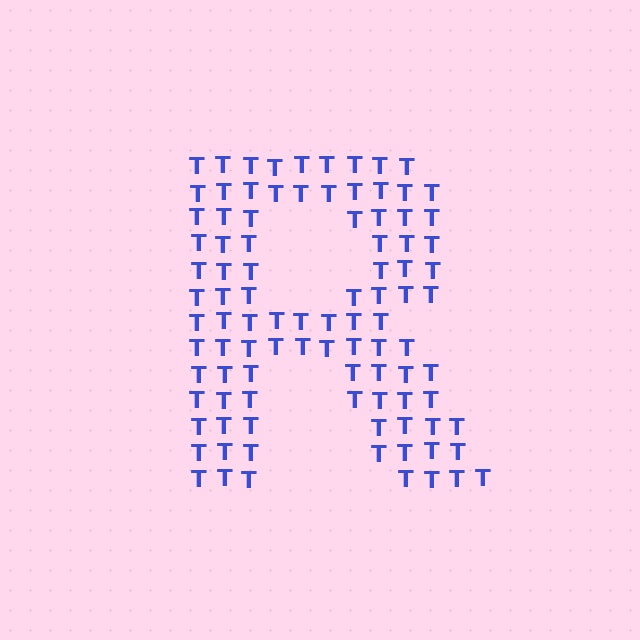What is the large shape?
The large shape is the letter R.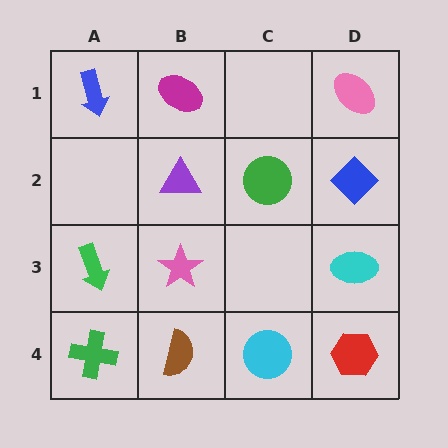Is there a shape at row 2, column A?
No, that cell is empty.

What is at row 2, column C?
A green circle.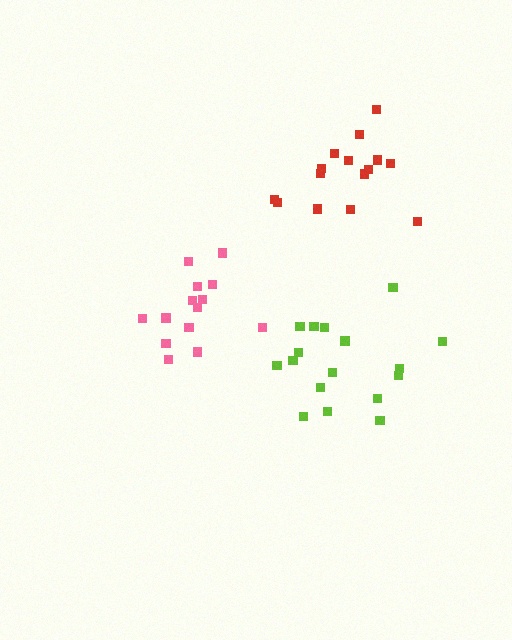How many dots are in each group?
Group 1: 14 dots, Group 2: 17 dots, Group 3: 15 dots (46 total).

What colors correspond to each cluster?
The clusters are colored: pink, lime, red.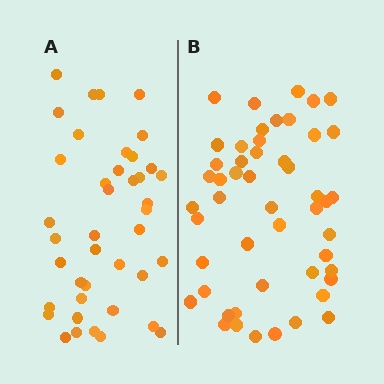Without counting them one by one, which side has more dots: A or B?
Region B (the right region) has more dots.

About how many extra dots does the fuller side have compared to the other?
Region B has roughly 8 or so more dots than region A.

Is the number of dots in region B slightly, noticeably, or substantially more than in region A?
Region B has only slightly more — the two regions are fairly close. The ratio is roughly 1.2 to 1.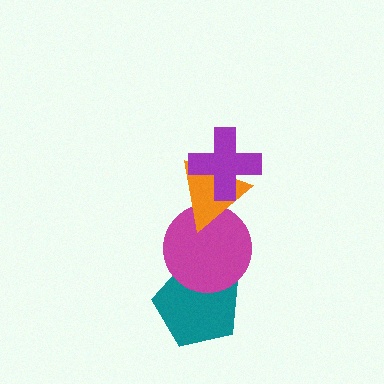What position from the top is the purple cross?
The purple cross is 1st from the top.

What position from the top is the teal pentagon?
The teal pentagon is 4th from the top.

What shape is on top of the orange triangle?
The purple cross is on top of the orange triangle.